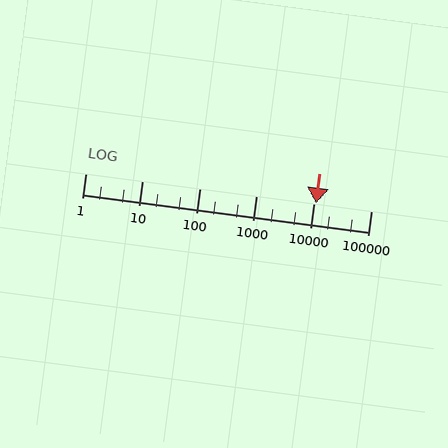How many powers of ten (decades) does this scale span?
The scale spans 5 decades, from 1 to 100000.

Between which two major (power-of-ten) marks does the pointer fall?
The pointer is between 10000 and 100000.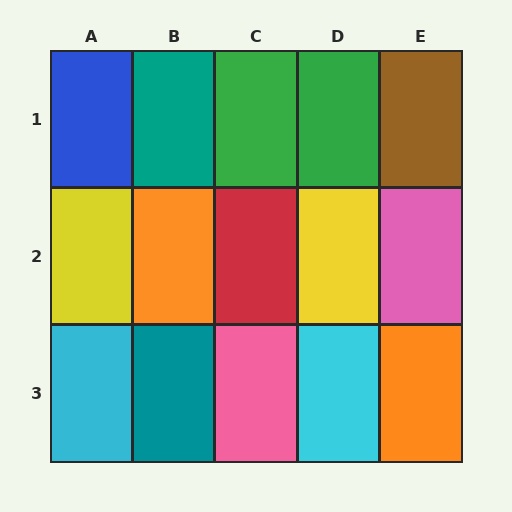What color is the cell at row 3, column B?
Teal.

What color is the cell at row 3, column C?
Pink.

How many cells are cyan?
2 cells are cyan.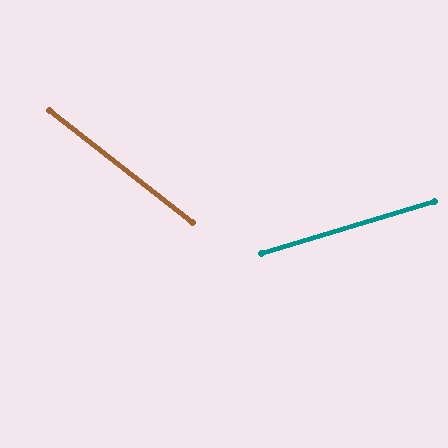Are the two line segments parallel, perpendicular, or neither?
Neither parallel nor perpendicular — they differ by about 55°.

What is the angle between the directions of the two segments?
Approximately 55 degrees.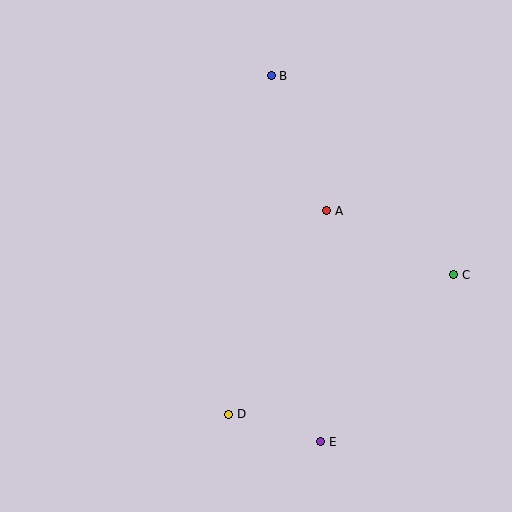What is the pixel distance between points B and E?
The distance between B and E is 369 pixels.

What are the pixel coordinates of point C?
Point C is at (454, 275).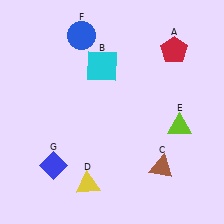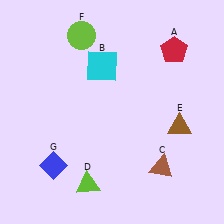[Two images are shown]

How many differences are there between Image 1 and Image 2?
There are 3 differences between the two images.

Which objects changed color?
D changed from yellow to lime. E changed from lime to brown. F changed from blue to lime.